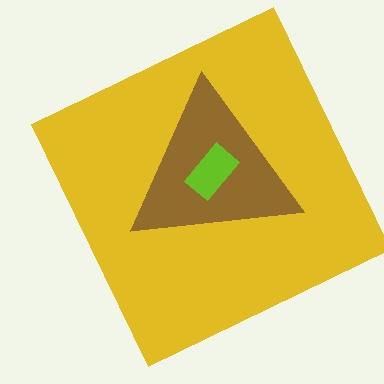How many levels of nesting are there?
3.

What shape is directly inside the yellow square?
The brown triangle.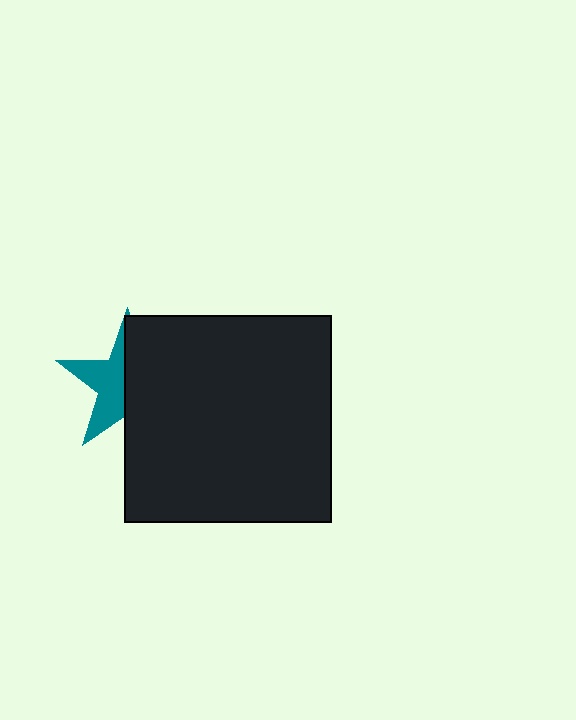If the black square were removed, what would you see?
You would see the complete teal star.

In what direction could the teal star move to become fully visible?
The teal star could move left. That would shift it out from behind the black square entirely.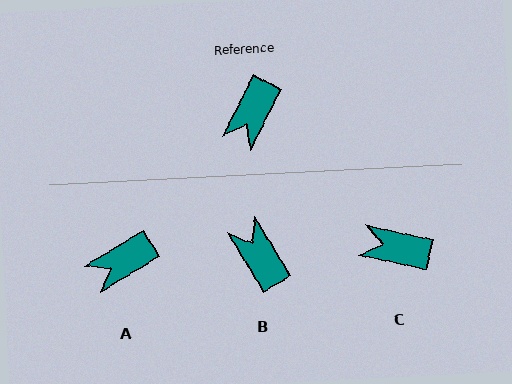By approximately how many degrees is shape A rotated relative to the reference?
Approximately 32 degrees clockwise.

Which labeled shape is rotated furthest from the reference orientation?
B, about 121 degrees away.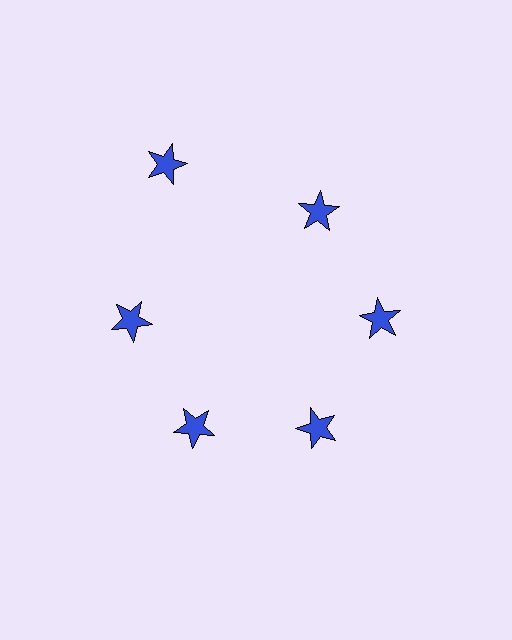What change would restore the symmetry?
The symmetry would be restored by moving it inward, back onto the ring so that all 6 stars sit at equal angles and equal distance from the center.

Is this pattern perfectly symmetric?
No. The 6 blue stars are arranged in a ring, but one element near the 11 o'clock position is pushed outward from the center, breaking the 6-fold rotational symmetry.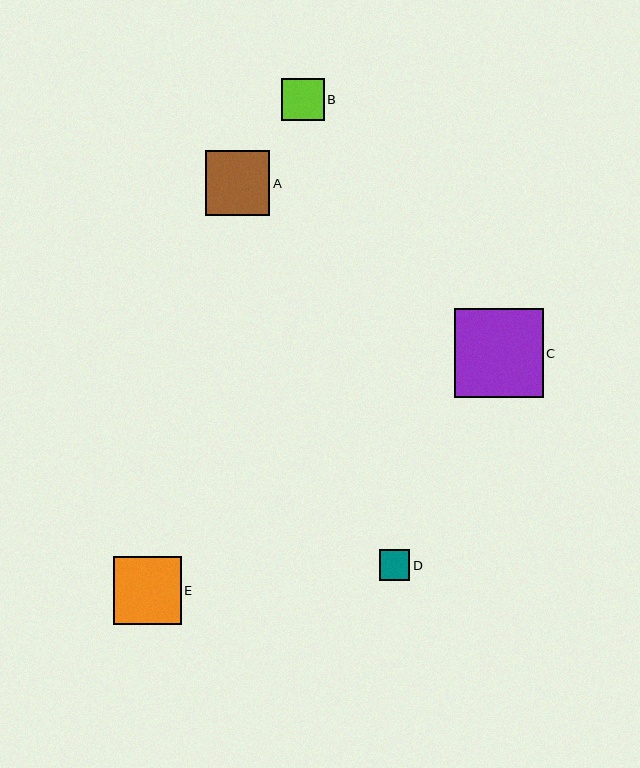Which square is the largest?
Square C is the largest with a size of approximately 89 pixels.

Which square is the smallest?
Square D is the smallest with a size of approximately 31 pixels.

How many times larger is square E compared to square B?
Square E is approximately 1.6 times the size of square B.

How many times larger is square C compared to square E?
Square C is approximately 1.3 times the size of square E.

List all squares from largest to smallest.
From largest to smallest: C, E, A, B, D.